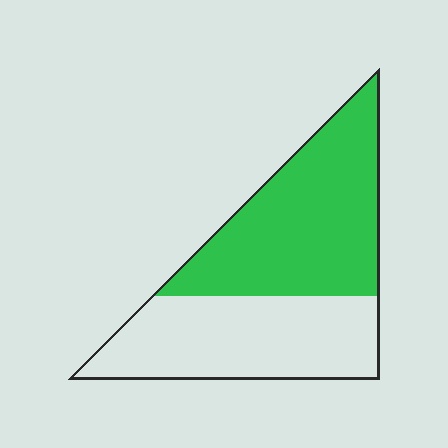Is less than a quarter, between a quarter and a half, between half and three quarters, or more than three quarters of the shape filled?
Between half and three quarters.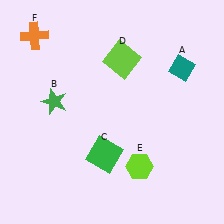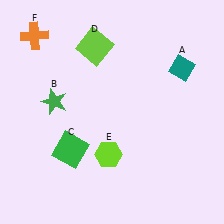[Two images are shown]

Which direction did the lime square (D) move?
The lime square (D) moved left.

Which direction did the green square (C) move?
The green square (C) moved left.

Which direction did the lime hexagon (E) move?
The lime hexagon (E) moved left.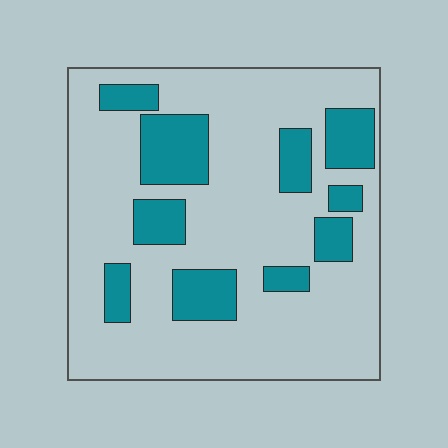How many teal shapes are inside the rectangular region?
10.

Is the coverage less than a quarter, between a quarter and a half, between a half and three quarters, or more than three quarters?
Less than a quarter.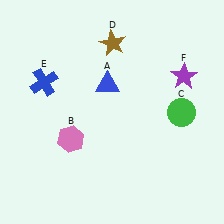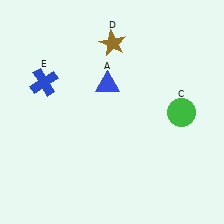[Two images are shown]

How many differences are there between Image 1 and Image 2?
There are 2 differences between the two images.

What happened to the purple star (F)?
The purple star (F) was removed in Image 2. It was in the top-right area of Image 1.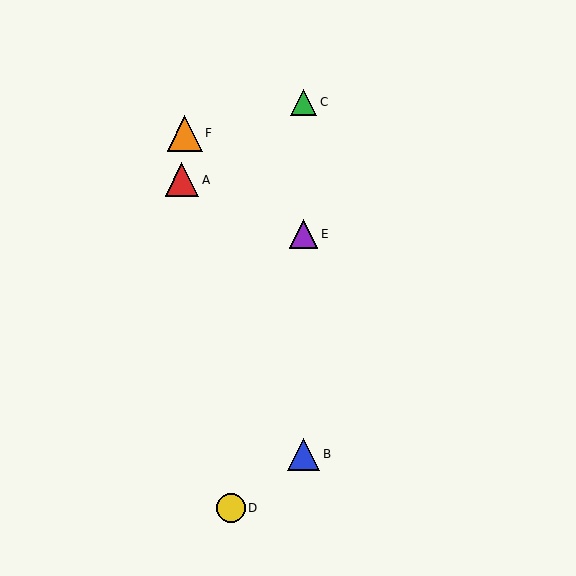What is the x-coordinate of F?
Object F is at x≈185.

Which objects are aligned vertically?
Objects B, C, E are aligned vertically.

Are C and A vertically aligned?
No, C is at x≈304 and A is at x≈182.